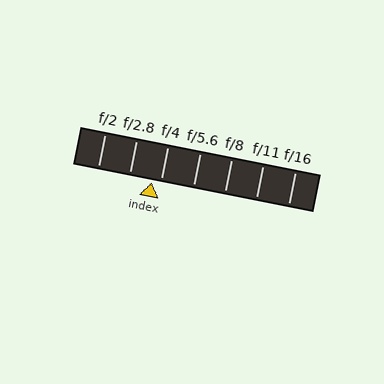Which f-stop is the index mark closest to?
The index mark is closest to f/4.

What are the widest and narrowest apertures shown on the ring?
The widest aperture shown is f/2 and the narrowest is f/16.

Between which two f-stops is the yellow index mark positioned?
The index mark is between f/2.8 and f/4.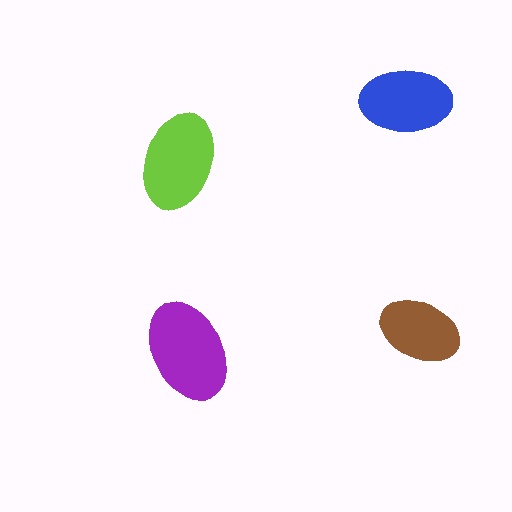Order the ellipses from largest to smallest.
the purple one, the lime one, the blue one, the brown one.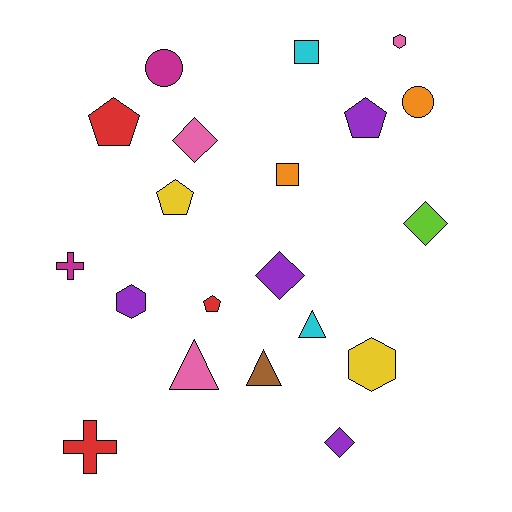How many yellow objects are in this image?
There are 2 yellow objects.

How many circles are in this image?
There are 2 circles.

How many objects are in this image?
There are 20 objects.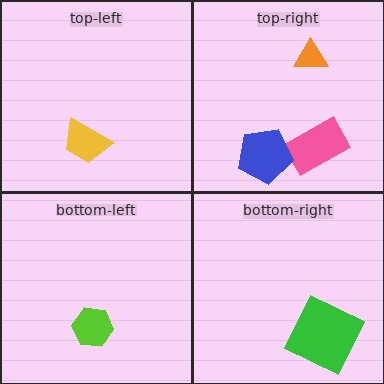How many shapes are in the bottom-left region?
1.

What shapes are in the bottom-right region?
The green square.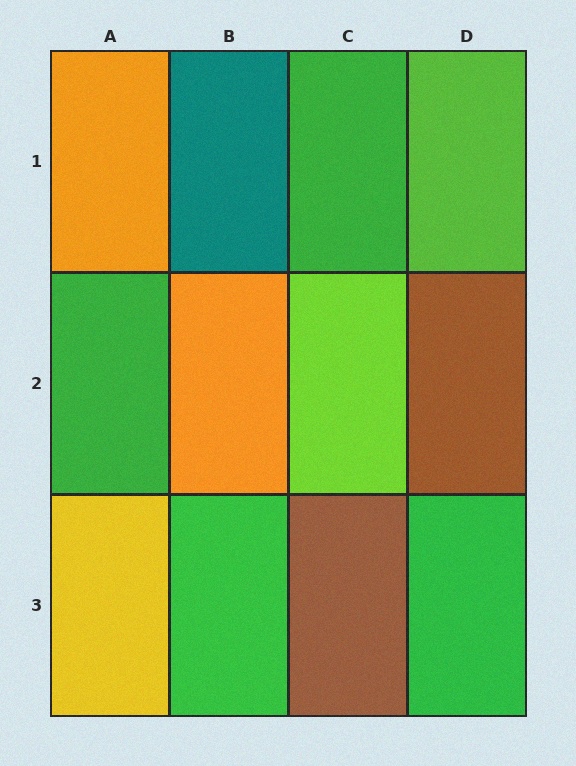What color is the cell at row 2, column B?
Orange.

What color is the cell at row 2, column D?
Brown.